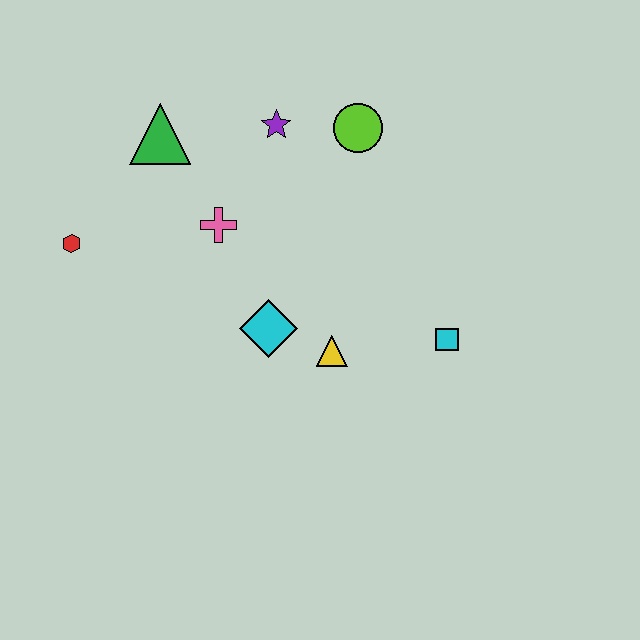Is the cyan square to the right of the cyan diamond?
Yes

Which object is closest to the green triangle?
The pink cross is closest to the green triangle.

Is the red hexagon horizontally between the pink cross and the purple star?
No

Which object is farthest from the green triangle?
The cyan square is farthest from the green triangle.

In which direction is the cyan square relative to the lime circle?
The cyan square is below the lime circle.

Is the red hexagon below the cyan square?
No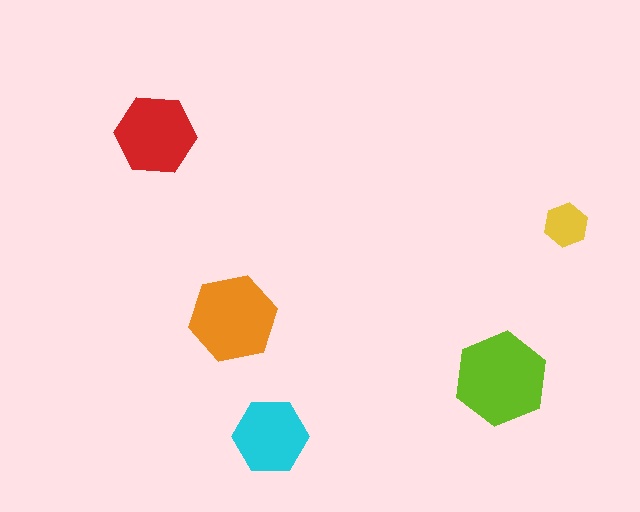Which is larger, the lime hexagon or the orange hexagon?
The lime one.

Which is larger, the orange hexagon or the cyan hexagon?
The orange one.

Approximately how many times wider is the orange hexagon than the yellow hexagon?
About 2 times wider.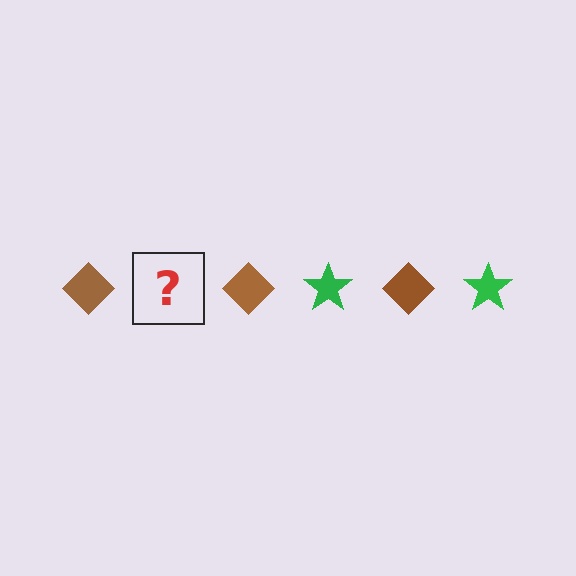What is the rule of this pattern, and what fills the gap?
The rule is that the pattern alternates between brown diamond and green star. The gap should be filled with a green star.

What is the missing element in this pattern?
The missing element is a green star.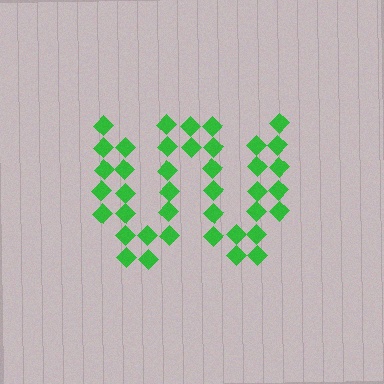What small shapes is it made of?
It is made of small diamonds.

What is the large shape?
The large shape is the letter W.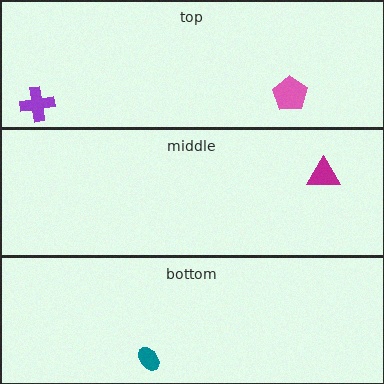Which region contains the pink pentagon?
The top region.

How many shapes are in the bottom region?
1.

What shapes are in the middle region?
The magenta triangle.